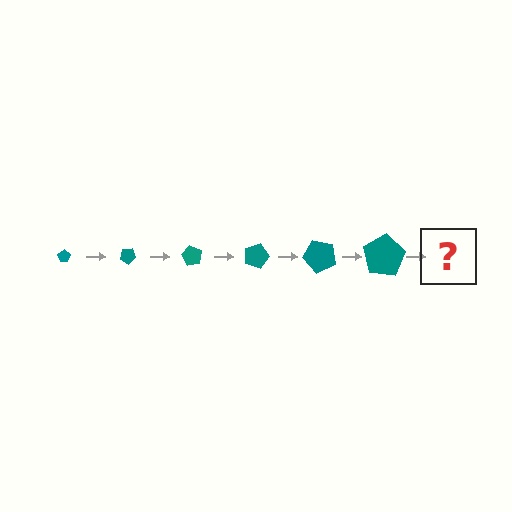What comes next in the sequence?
The next element should be a pentagon, larger than the previous one and rotated 180 degrees from the start.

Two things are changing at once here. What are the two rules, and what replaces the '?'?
The two rules are that the pentagon grows larger each step and it rotates 30 degrees each step. The '?' should be a pentagon, larger than the previous one and rotated 180 degrees from the start.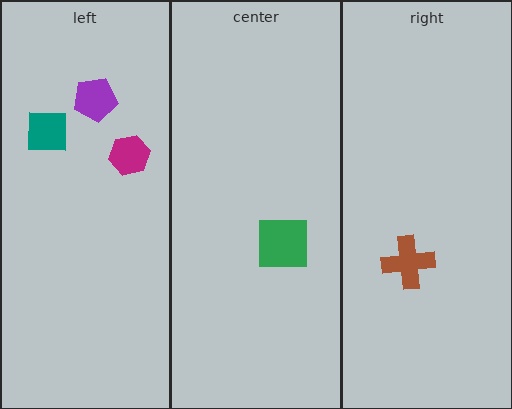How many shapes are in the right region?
1.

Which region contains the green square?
The center region.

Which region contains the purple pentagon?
The left region.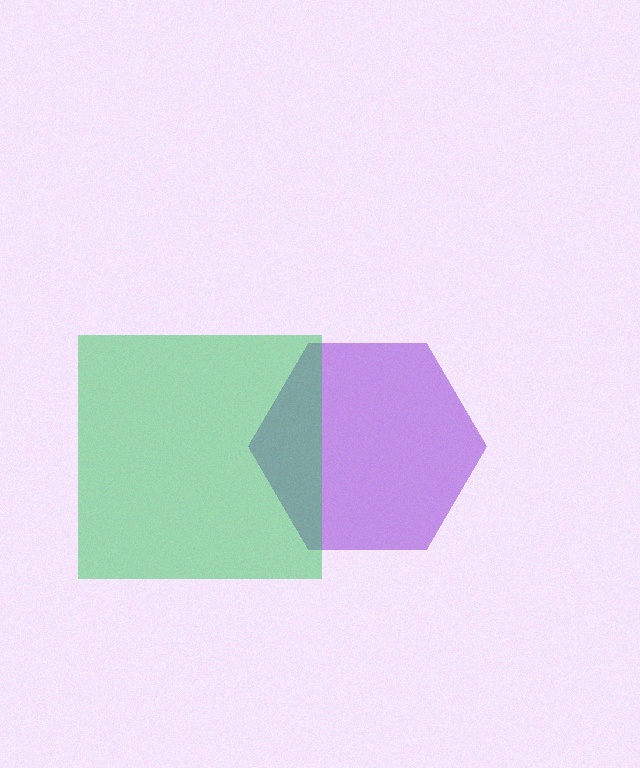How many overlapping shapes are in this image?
There are 2 overlapping shapes in the image.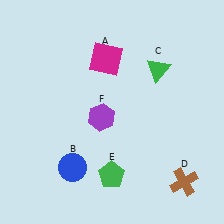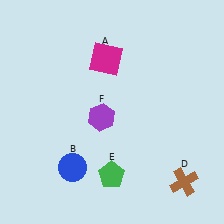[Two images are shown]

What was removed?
The green triangle (C) was removed in Image 2.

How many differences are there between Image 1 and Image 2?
There is 1 difference between the two images.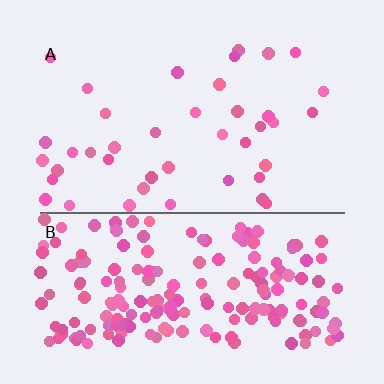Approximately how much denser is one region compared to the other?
Approximately 4.9× — region B over region A.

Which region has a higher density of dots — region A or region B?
B (the bottom).